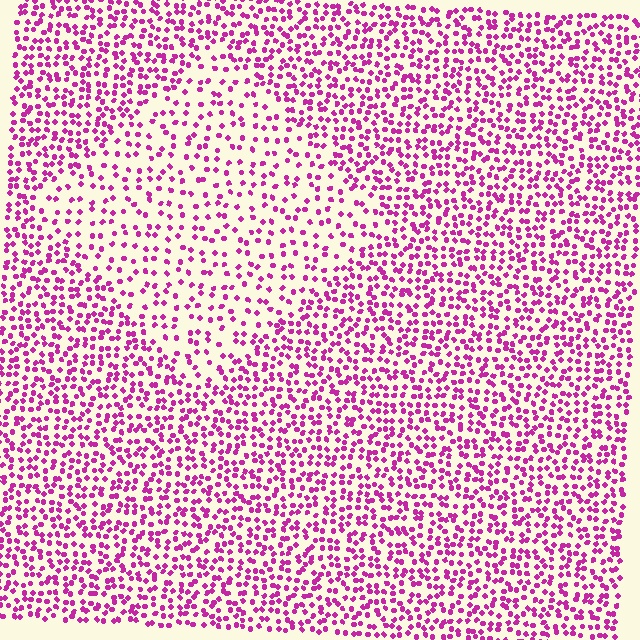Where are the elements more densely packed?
The elements are more densely packed outside the diamond boundary.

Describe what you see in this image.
The image contains small magenta elements arranged at two different densities. A diamond-shaped region is visible where the elements are less densely packed than the surrounding area.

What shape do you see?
I see a diamond.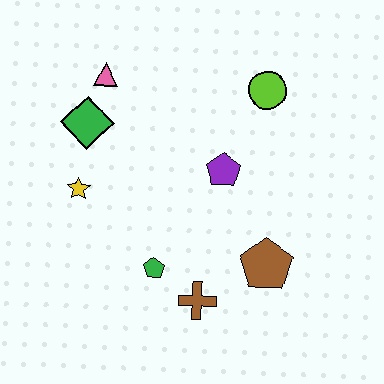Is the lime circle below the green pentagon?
No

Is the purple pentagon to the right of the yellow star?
Yes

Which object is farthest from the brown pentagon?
The pink triangle is farthest from the brown pentagon.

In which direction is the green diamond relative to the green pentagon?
The green diamond is above the green pentagon.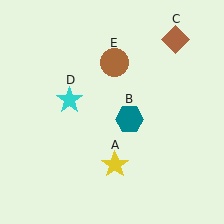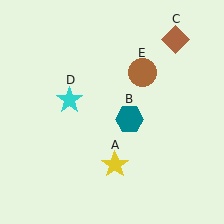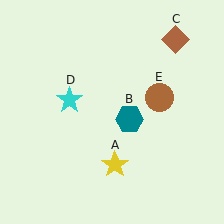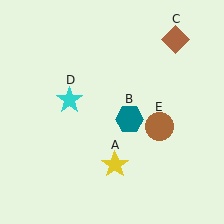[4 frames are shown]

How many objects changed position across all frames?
1 object changed position: brown circle (object E).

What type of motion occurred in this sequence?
The brown circle (object E) rotated clockwise around the center of the scene.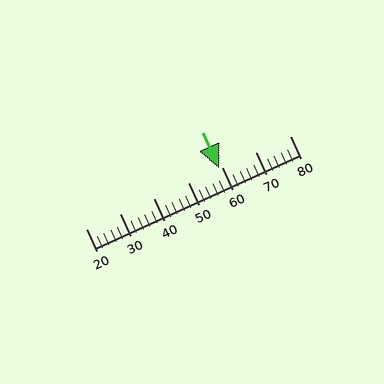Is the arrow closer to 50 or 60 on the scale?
The arrow is closer to 60.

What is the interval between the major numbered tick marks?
The major tick marks are spaced 10 units apart.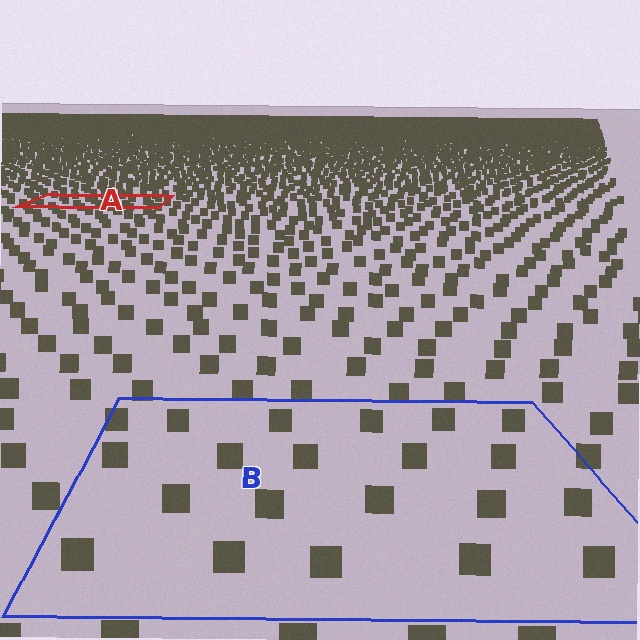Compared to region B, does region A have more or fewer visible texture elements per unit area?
Region A has more texture elements per unit area — they are packed more densely because it is farther away.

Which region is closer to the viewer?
Region B is closer. The texture elements there are larger and more spread out.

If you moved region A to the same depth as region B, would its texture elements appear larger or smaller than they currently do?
They would appear larger. At a closer depth, the same texture elements are projected at a bigger on-screen size.